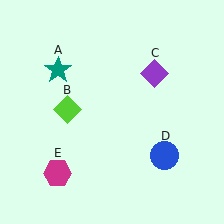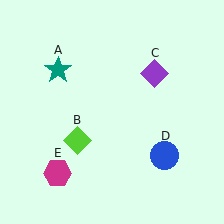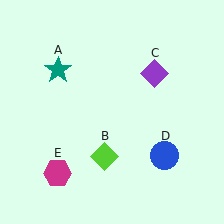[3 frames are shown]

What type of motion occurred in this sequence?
The lime diamond (object B) rotated counterclockwise around the center of the scene.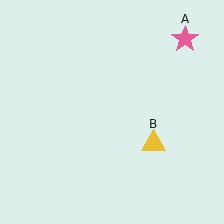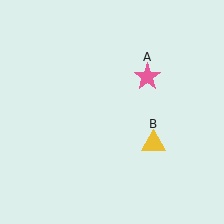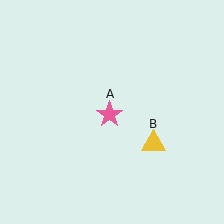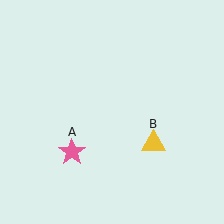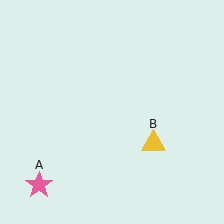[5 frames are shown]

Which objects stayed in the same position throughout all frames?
Yellow triangle (object B) remained stationary.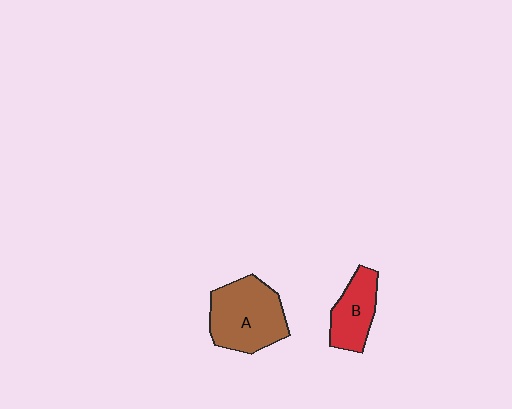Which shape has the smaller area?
Shape B (red).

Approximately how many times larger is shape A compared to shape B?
Approximately 1.6 times.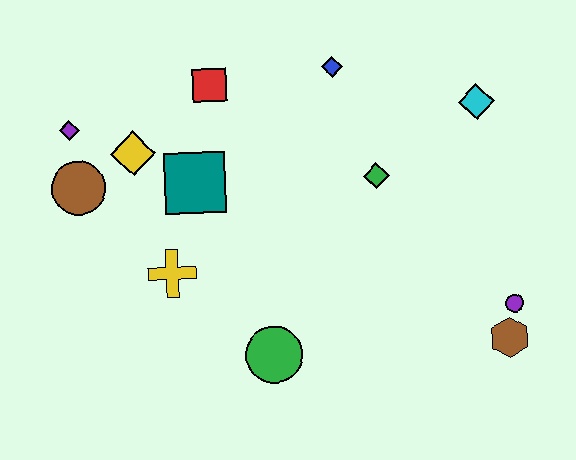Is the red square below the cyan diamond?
No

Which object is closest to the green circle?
The yellow cross is closest to the green circle.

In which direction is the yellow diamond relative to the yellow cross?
The yellow diamond is above the yellow cross.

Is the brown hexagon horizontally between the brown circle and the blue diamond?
No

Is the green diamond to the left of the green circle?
No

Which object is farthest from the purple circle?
The purple diamond is farthest from the purple circle.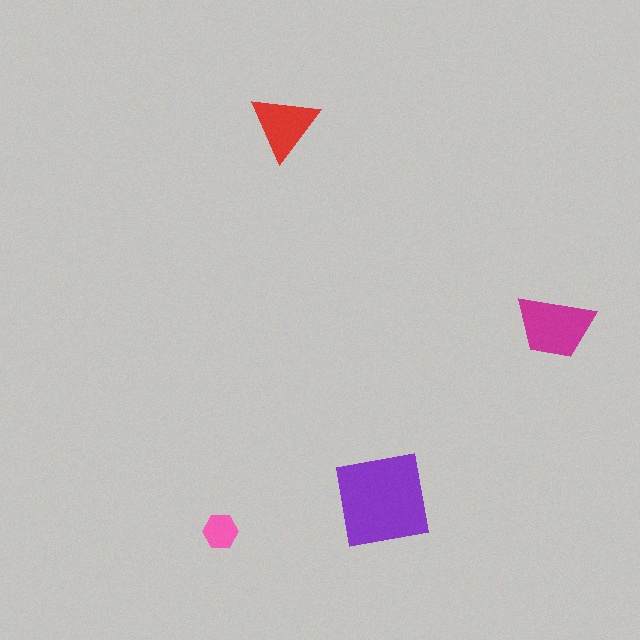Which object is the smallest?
The pink hexagon.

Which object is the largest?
The purple square.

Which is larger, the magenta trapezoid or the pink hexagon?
The magenta trapezoid.